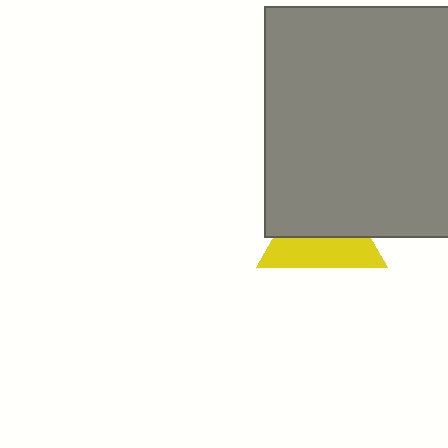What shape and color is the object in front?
The object in front is a gray square.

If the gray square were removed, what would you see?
You would see the complete yellow triangle.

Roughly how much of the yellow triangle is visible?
About half of it is visible (roughly 45%).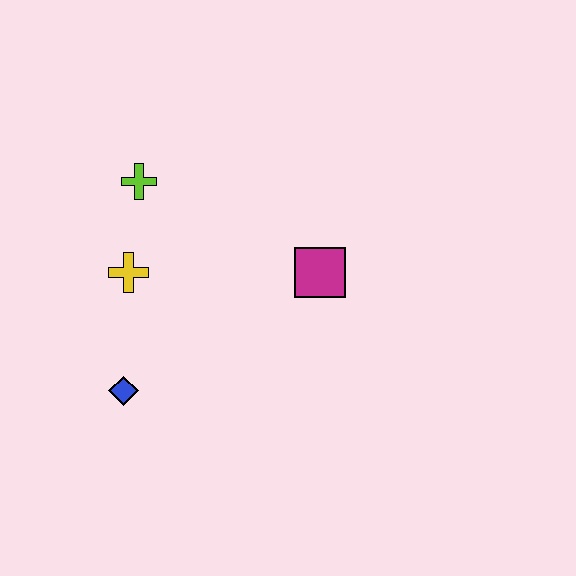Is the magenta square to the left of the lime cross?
No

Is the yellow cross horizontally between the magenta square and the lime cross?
No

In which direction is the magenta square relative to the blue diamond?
The magenta square is to the right of the blue diamond.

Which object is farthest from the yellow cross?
The magenta square is farthest from the yellow cross.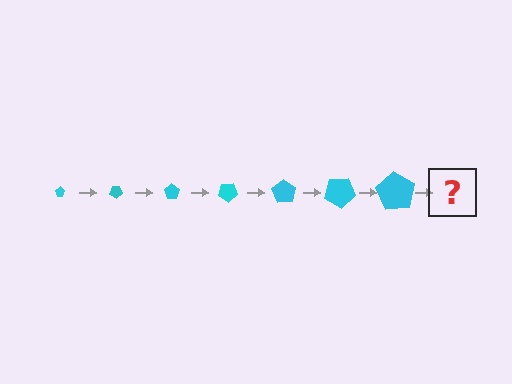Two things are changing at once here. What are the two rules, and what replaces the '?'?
The two rules are that the pentagon grows larger each step and it rotates 35 degrees each step. The '?' should be a pentagon, larger than the previous one and rotated 245 degrees from the start.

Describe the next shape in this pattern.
It should be a pentagon, larger than the previous one and rotated 245 degrees from the start.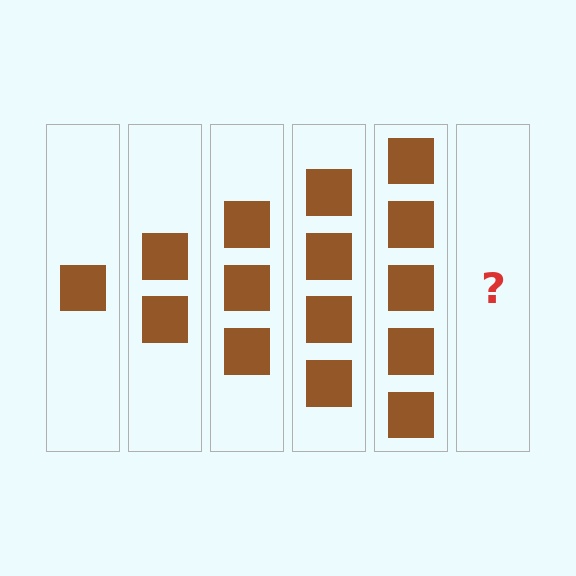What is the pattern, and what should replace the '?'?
The pattern is that each step adds one more square. The '?' should be 6 squares.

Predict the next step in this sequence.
The next step is 6 squares.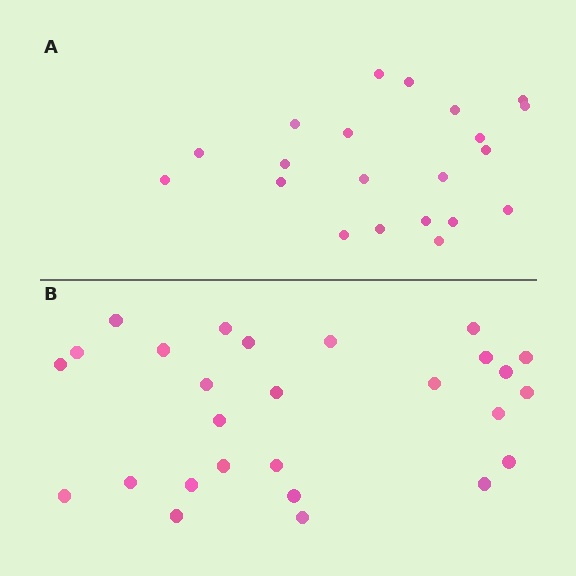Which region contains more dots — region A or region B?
Region B (the bottom region) has more dots.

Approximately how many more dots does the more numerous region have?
Region B has about 6 more dots than region A.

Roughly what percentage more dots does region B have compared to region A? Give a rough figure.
About 30% more.